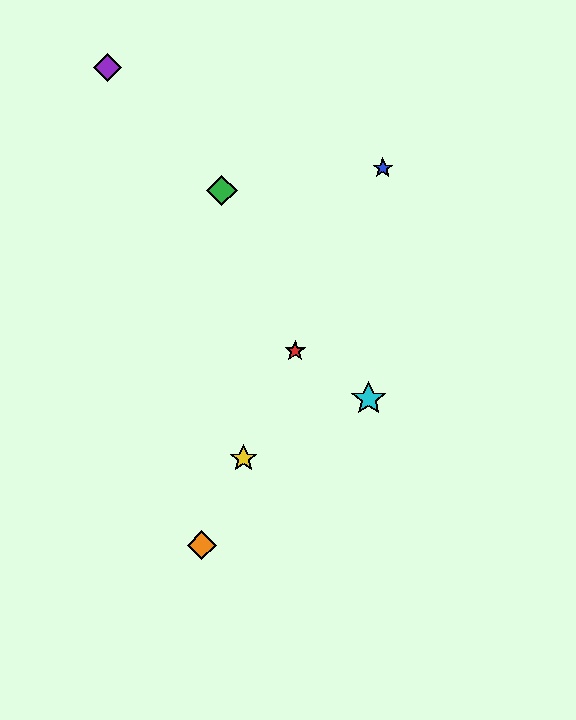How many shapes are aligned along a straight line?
4 shapes (the red star, the blue star, the yellow star, the orange diamond) are aligned along a straight line.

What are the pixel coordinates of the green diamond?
The green diamond is at (222, 190).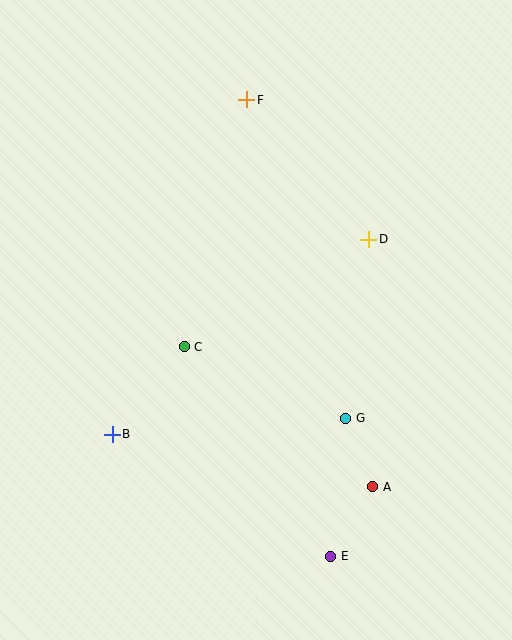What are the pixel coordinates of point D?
Point D is at (369, 239).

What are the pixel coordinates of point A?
Point A is at (373, 487).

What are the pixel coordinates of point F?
Point F is at (247, 100).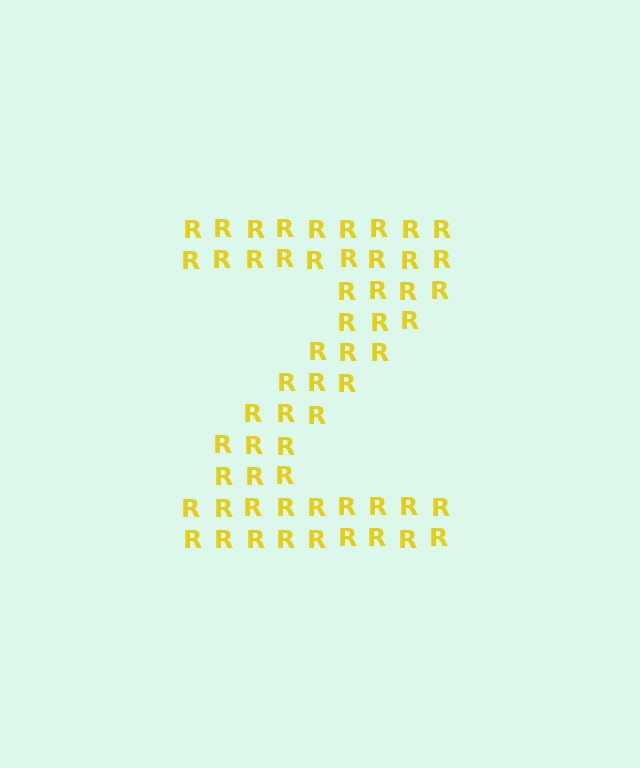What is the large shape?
The large shape is the letter Z.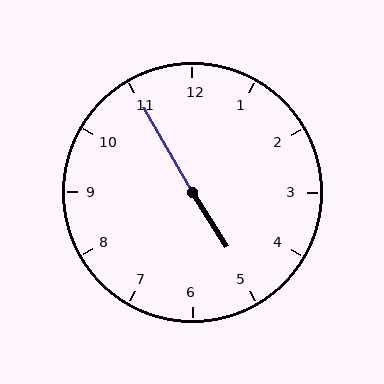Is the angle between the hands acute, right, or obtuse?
It is obtuse.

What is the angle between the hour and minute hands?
Approximately 178 degrees.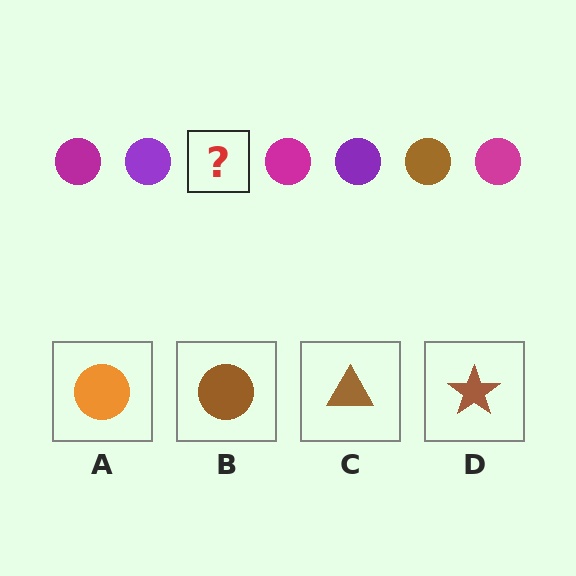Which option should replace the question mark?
Option B.